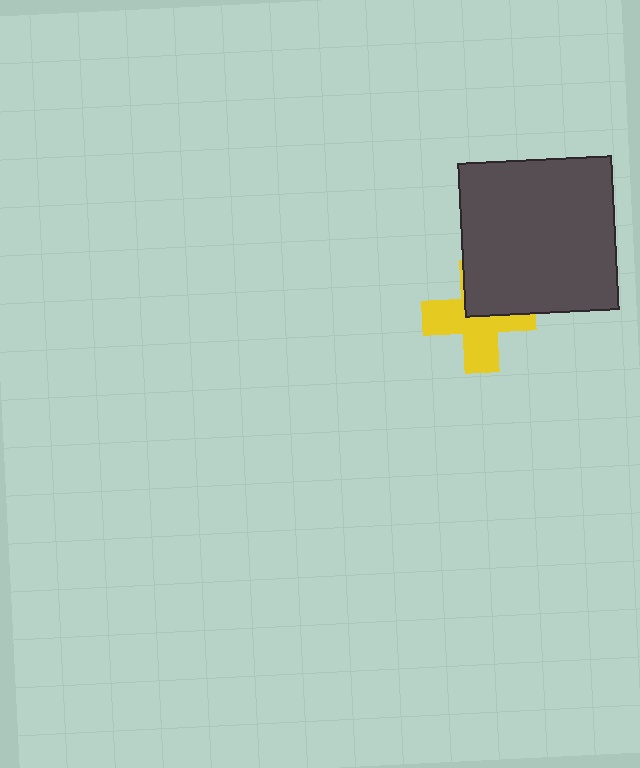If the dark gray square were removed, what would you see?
You would see the complete yellow cross.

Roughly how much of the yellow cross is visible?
About half of it is visible (roughly 61%).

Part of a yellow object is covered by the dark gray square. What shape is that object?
It is a cross.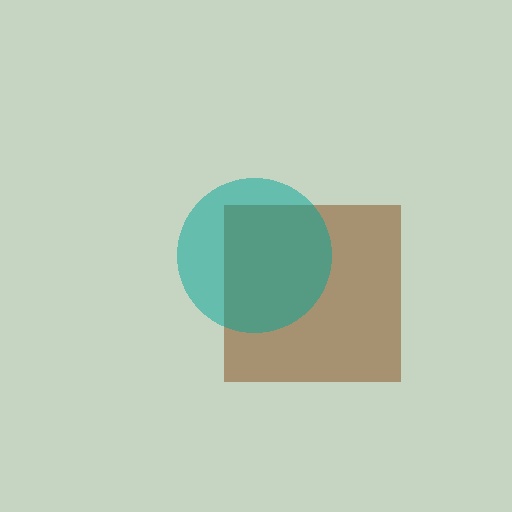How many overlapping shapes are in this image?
There are 2 overlapping shapes in the image.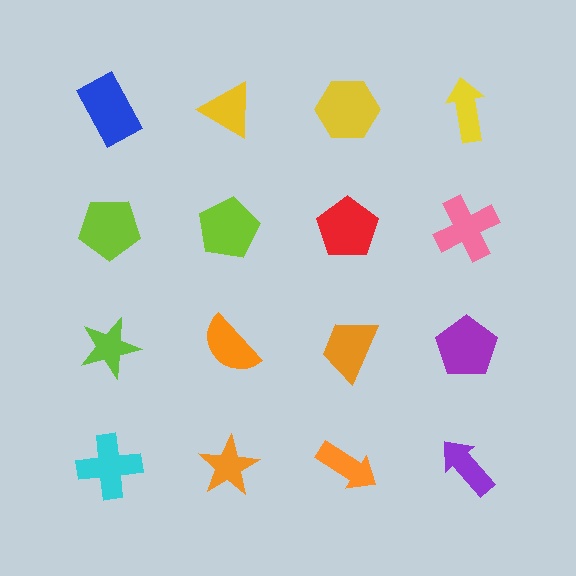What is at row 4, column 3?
An orange arrow.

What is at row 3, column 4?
A purple pentagon.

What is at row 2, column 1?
A lime pentagon.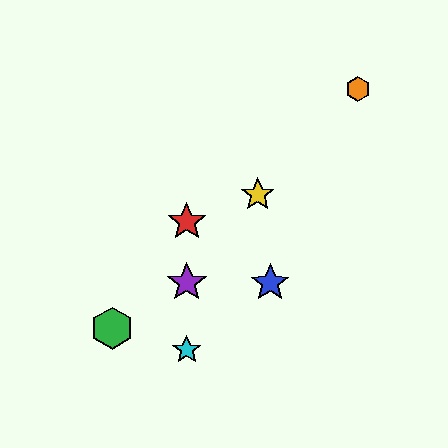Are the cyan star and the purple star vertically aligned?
Yes, both are at x≈187.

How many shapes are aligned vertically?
3 shapes (the red star, the purple star, the cyan star) are aligned vertically.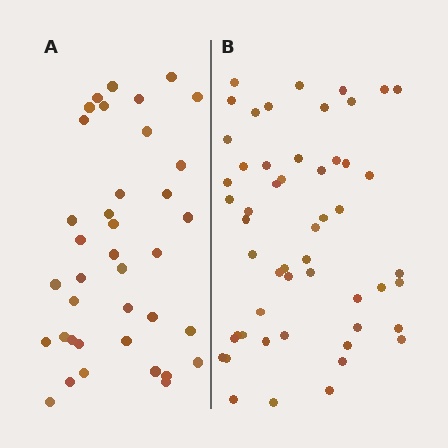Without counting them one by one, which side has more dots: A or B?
Region B (the right region) has more dots.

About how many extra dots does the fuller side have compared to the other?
Region B has approximately 15 more dots than region A.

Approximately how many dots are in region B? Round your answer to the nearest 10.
About 50 dots. (The exact count is 53, which rounds to 50.)